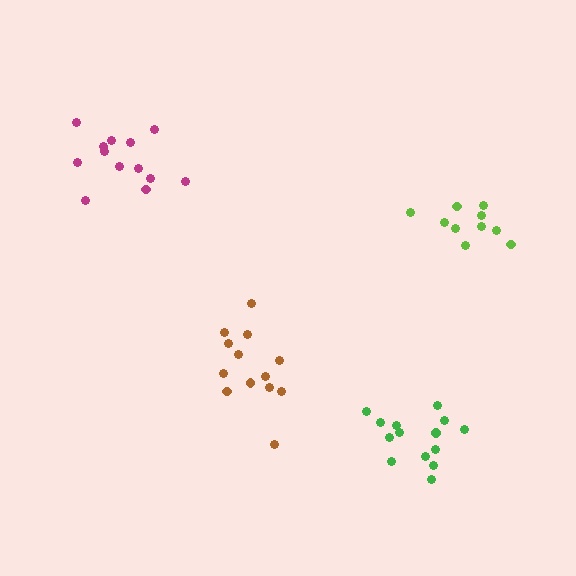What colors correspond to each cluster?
The clusters are colored: lime, brown, green, magenta.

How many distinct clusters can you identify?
There are 4 distinct clusters.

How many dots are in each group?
Group 1: 10 dots, Group 2: 13 dots, Group 3: 14 dots, Group 4: 13 dots (50 total).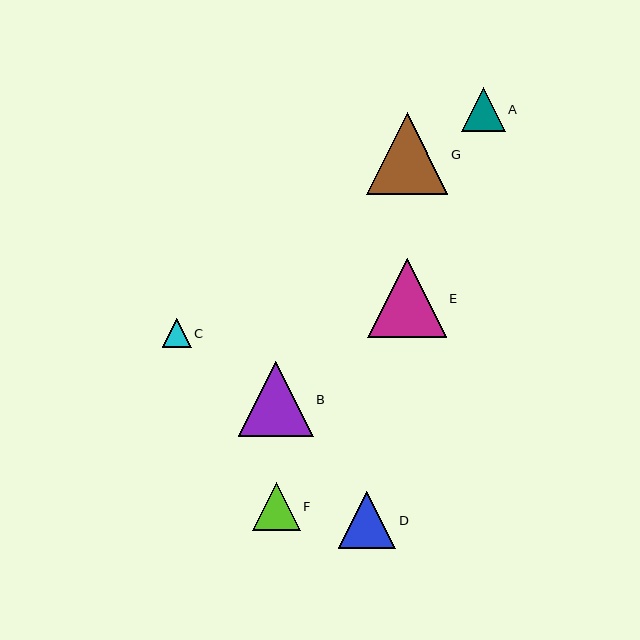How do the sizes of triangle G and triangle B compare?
Triangle G and triangle B are approximately the same size.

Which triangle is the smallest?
Triangle C is the smallest with a size of approximately 29 pixels.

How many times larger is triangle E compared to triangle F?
Triangle E is approximately 1.6 times the size of triangle F.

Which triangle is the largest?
Triangle G is the largest with a size of approximately 82 pixels.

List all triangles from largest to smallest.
From largest to smallest: G, E, B, D, F, A, C.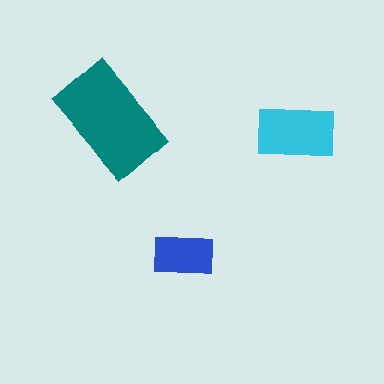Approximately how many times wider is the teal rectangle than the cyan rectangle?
About 1.5 times wider.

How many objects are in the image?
There are 3 objects in the image.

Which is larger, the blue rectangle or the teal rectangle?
The teal one.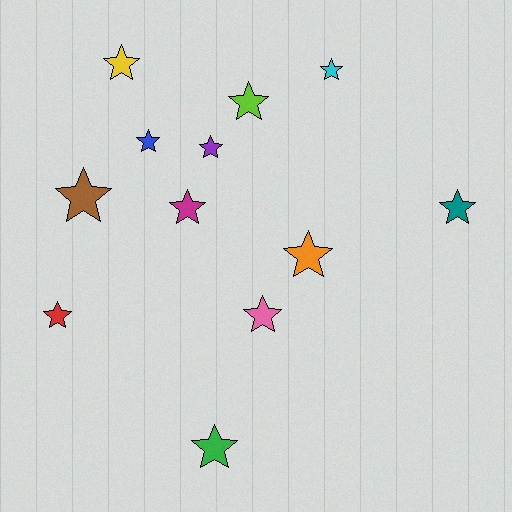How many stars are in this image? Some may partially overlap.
There are 12 stars.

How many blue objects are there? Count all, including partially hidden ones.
There is 1 blue object.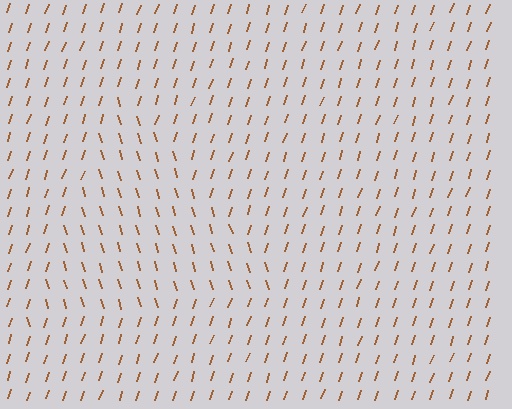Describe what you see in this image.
The image is filled with small brown line segments. A triangle region in the image has lines oriented differently from the surrounding lines, creating a visible texture boundary.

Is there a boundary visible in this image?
Yes, there is a texture boundary formed by a change in line orientation.